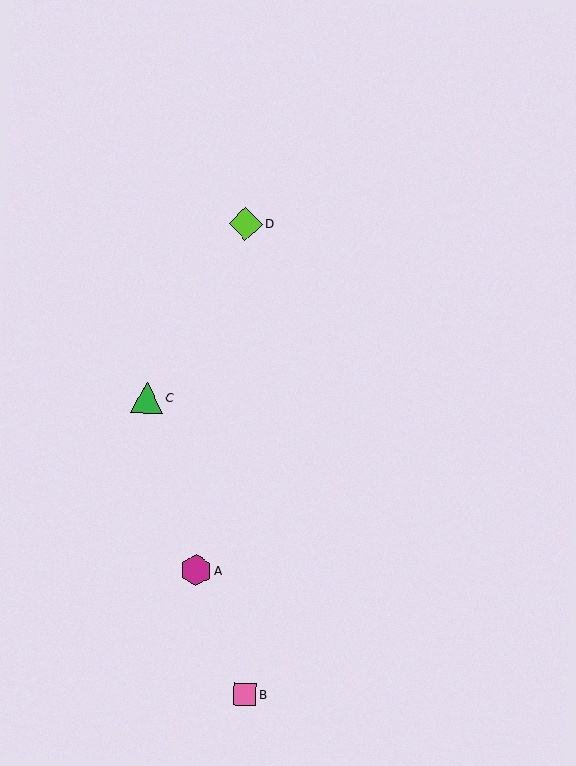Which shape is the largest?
The lime diamond (labeled D) is the largest.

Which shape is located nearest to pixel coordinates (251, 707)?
The pink square (labeled B) at (245, 694) is nearest to that location.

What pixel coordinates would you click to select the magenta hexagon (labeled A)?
Click at (196, 570) to select the magenta hexagon A.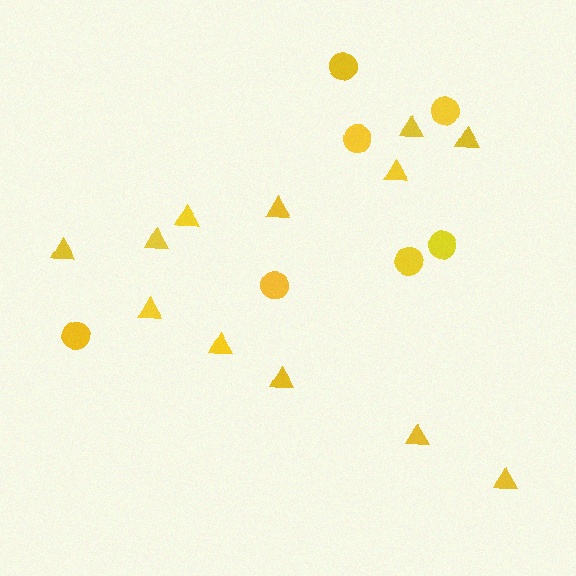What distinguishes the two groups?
There are 2 groups: one group of circles (7) and one group of triangles (12).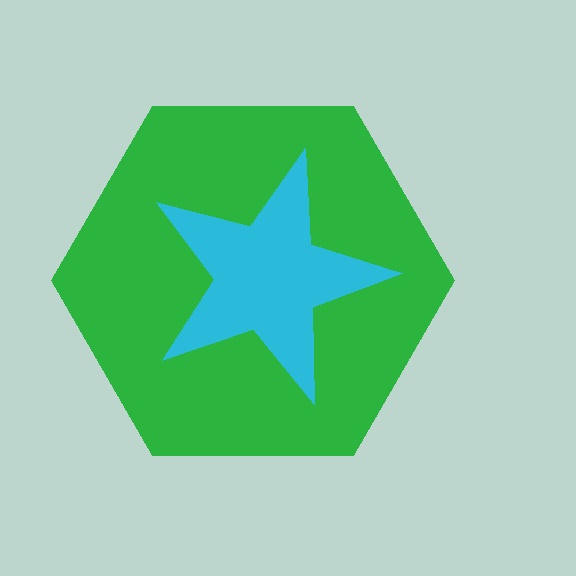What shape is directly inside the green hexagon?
The cyan star.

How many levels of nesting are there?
2.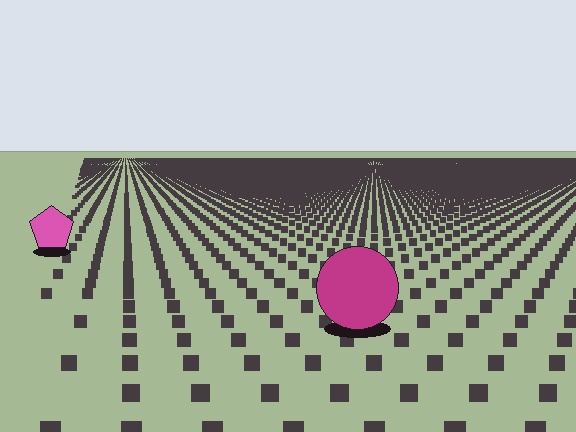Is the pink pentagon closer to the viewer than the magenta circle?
No. The magenta circle is closer — you can tell from the texture gradient: the ground texture is coarser near it.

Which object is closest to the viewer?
The magenta circle is closest. The texture marks near it are larger and more spread out.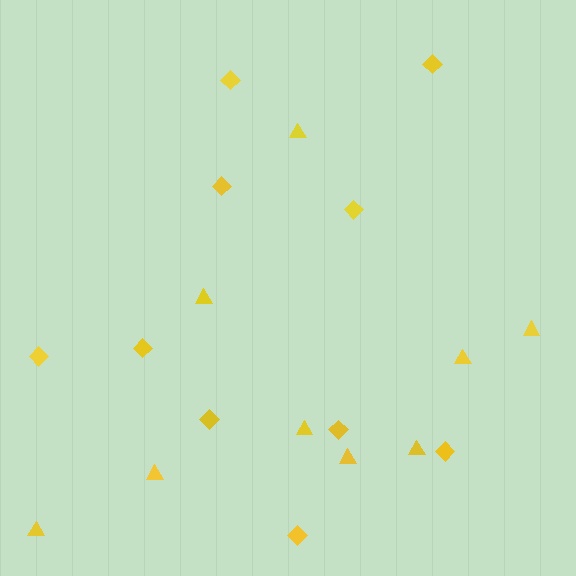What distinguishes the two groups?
There are 2 groups: one group of triangles (9) and one group of diamonds (10).